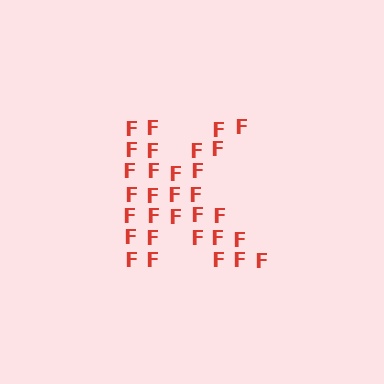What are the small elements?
The small elements are letter F's.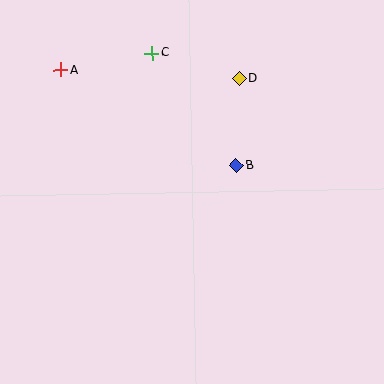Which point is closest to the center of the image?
Point B at (236, 165) is closest to the center.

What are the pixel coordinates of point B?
Point B is at (236, 165).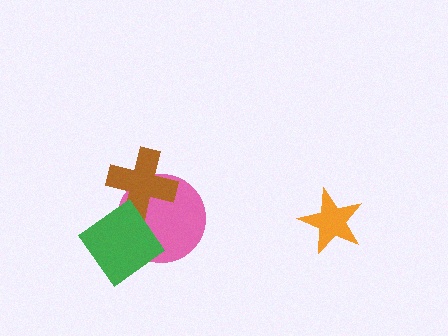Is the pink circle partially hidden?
Yes, it is partially covered by another shape.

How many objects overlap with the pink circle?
2 objects overlap with the pink circle.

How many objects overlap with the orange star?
0 objects overlap with the orange star.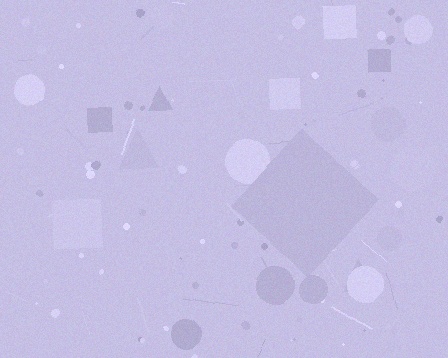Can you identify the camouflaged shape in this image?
The camouflaged shape is a diamond.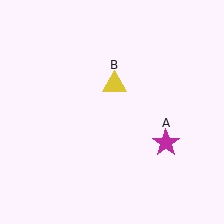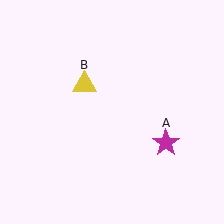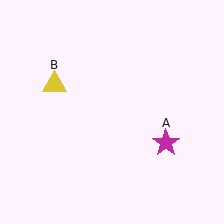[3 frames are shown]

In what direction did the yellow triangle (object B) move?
The yellow triangle (object B) moved left.